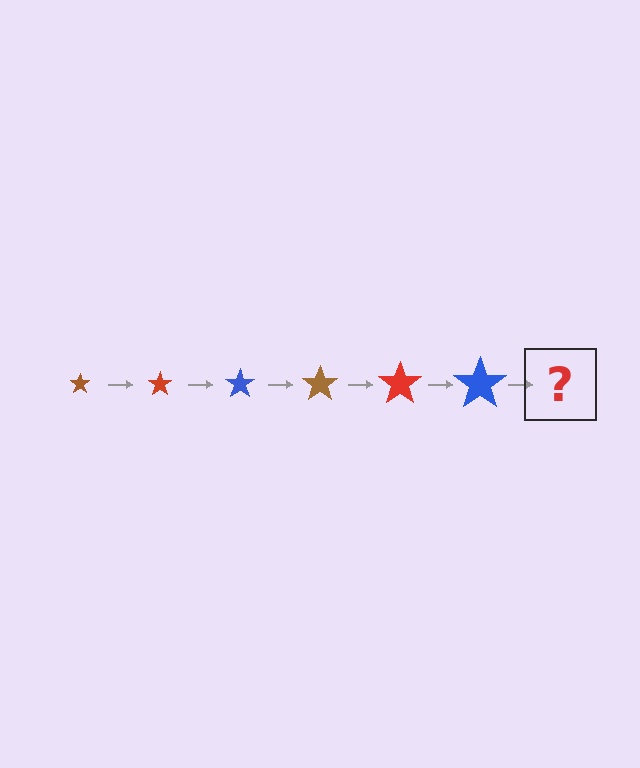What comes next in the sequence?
The next element should be a brown star, larger than the previous one.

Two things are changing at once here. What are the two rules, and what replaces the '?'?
The two rules are that the star grows larger each step and the color cycles through brown, red, and blue. The '?' should be a brown star, larger than the previous one.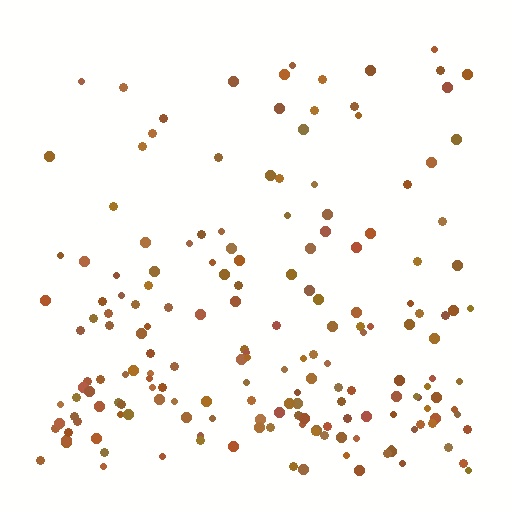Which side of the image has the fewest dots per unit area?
The top.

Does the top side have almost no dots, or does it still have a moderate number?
Still a moderate number, just noticeably fewer than the bottom.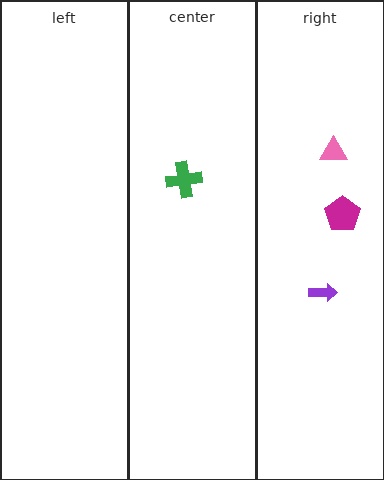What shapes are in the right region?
The purple arrow, the magenta pentagon, the pink triangle.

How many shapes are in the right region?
3.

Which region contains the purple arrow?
The right region.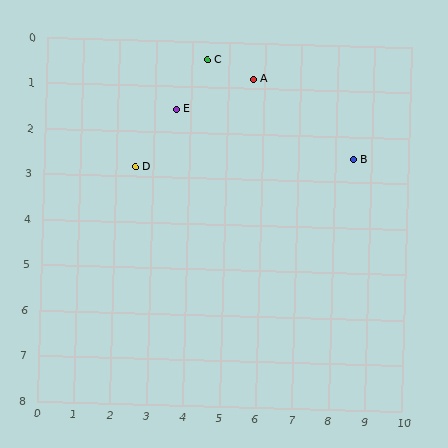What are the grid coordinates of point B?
Point B is at approximately (8.5, 2.5).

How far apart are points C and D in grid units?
Points C and D are about 3.1 grid units apart.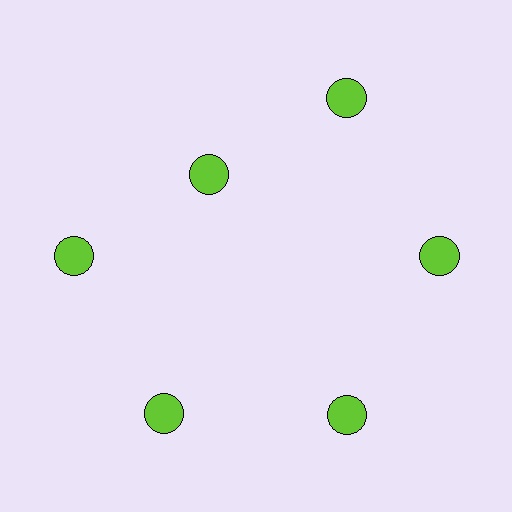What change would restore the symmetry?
The symmetry would be restored by moving it outward, back onto the ring so that all 6 circles sit at equal angles and equal distance from the center.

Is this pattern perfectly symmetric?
No. The 6 lime circles are arranged in a ring, but one element near the 11 o'clock position is pulled inward toward the center, breaking the 6-fold rotational symmetry.